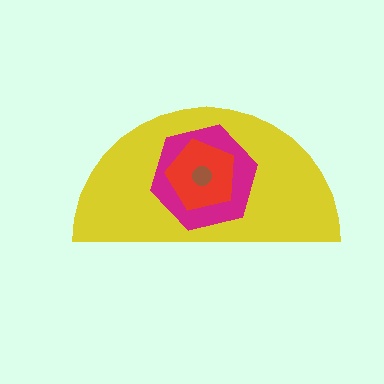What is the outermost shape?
The yellow semicircle.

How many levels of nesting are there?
4.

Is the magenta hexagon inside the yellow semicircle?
Yes.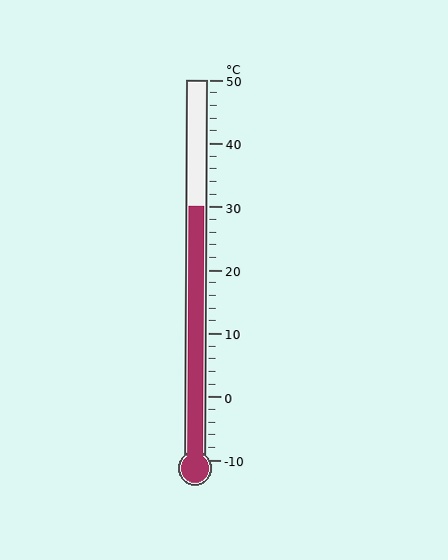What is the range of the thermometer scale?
The thermometer scale ranges from -10°C to 50°C.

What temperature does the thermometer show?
The thermometer shows approximately 30°C.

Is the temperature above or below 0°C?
The temperature is above 0°C.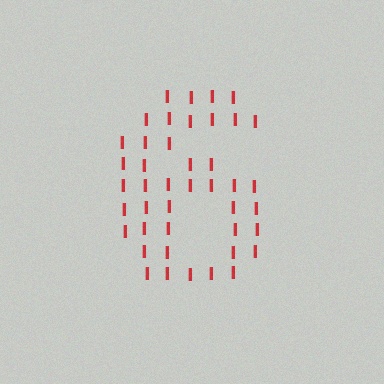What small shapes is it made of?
It is made of small letter I's.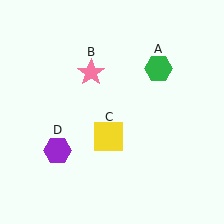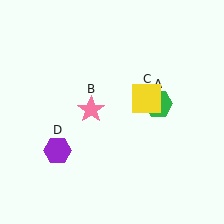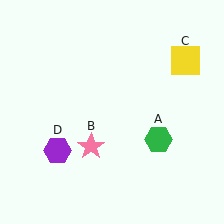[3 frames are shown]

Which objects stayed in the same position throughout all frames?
Purple hexagon (object D) remained stationary.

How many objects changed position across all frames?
3 objects changed position: green hexagon (object A), pink star (object B), yellow square (object C).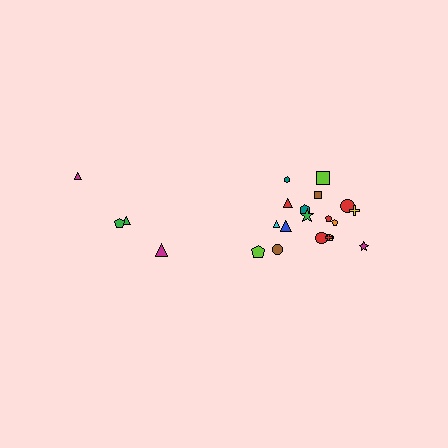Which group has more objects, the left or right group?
The right group.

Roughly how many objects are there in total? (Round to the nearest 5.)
Roughly 20 objects in total.